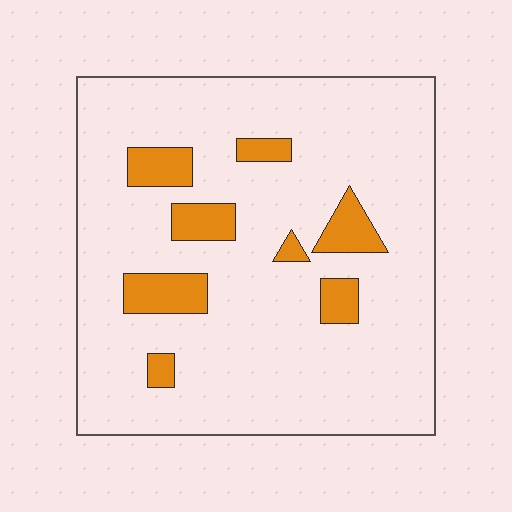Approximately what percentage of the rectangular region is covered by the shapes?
Approximately 10%.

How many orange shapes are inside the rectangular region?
8.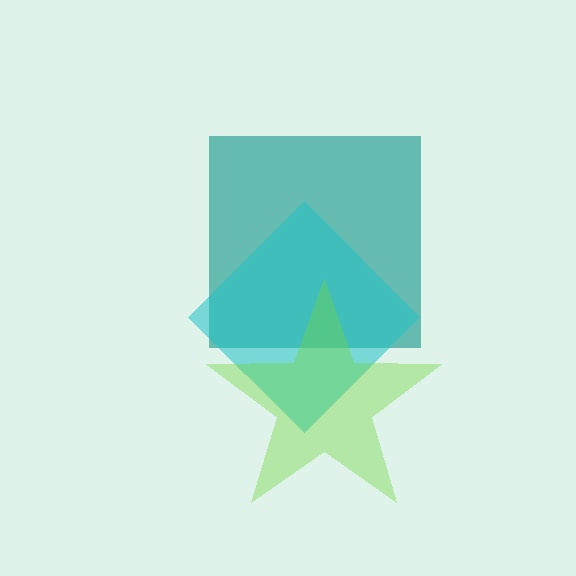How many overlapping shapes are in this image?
There are 3 overlapping shapes in the image.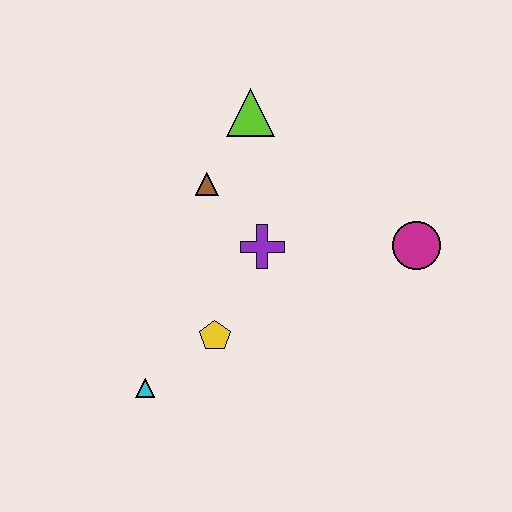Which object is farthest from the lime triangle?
The cyan triangle is farthest from the lime triangle.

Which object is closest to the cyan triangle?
The yellow pentagon is closest to the cyan triangle.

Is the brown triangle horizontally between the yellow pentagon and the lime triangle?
No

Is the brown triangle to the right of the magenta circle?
No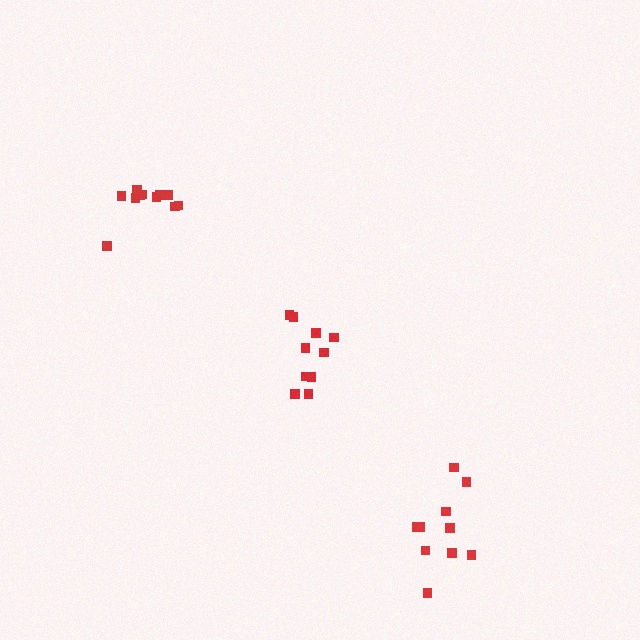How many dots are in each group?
Group 1: 10 dots, Group 2: 11 dots, Group 3: 10 dots (31 total).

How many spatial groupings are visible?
There are 3 spatial groupings.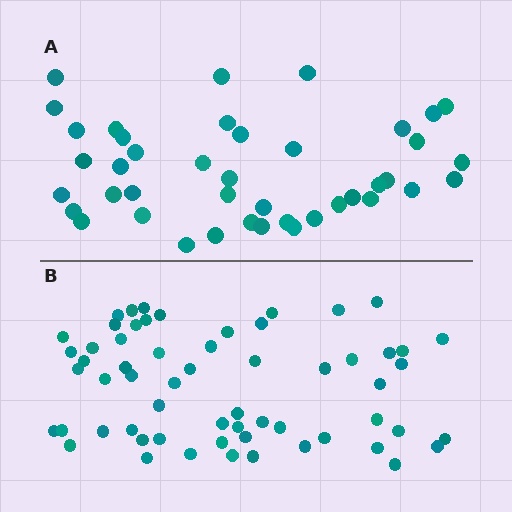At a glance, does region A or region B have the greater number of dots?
Region B (the bottom region) has more dots.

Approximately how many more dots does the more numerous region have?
Region B has approximately 20 more dots than region A.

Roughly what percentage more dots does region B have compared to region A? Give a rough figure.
About 45% more.